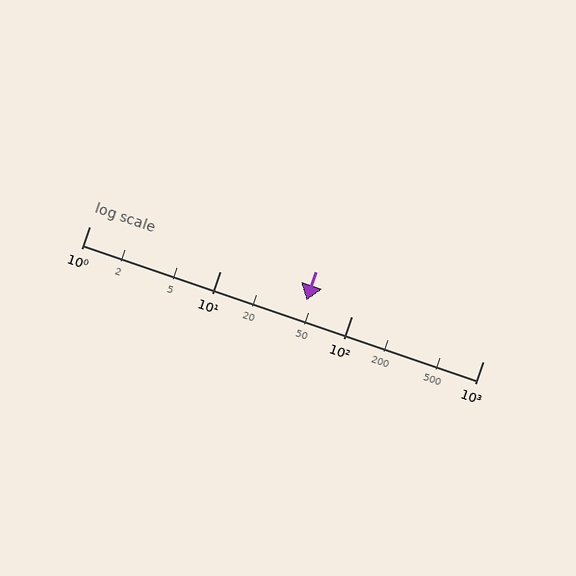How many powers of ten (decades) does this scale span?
The scale spans 3 decades, from 1 to 1000.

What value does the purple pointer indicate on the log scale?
The pointer indicates approximately 45.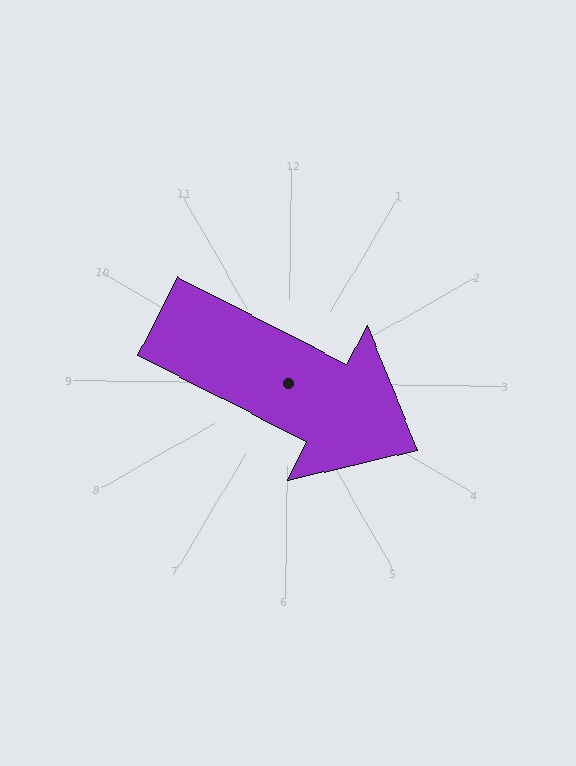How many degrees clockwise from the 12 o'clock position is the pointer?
Approximately 117 degrees.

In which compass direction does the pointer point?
Southeast.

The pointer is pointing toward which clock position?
Roughly 4 o'clock.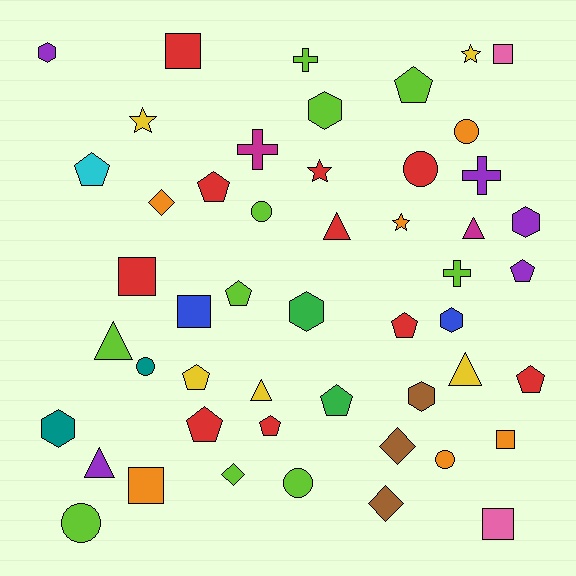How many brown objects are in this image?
There are 3 brown objects.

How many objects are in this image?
There are 50 objects.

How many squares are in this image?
There are 7 squares.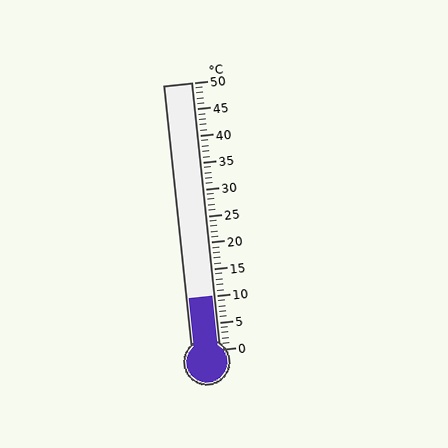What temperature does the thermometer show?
The thermometer shows approximately 10°C.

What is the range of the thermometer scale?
The thermometer scale ranges from 0°C to 50°C.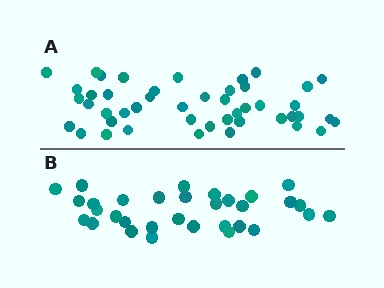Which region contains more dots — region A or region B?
Region A (the top region) has more dots.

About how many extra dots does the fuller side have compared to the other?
Region A has approximately 15 more dots than region B.